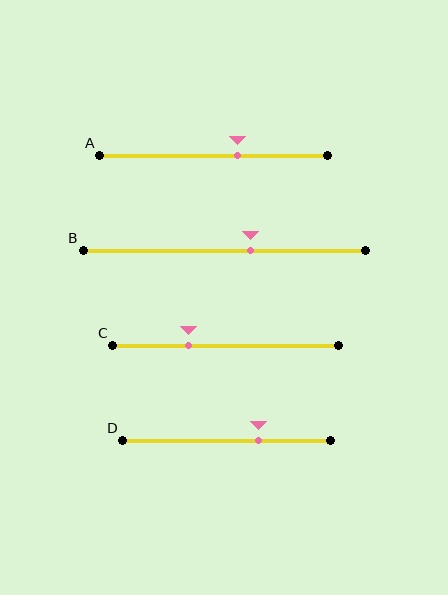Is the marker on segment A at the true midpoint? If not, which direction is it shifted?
No, the marker on segment A is shifted to the right by about 11% of the segment length.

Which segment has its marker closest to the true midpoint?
Segment B has its marker closest to the true midpoint.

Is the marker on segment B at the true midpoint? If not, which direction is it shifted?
No, the marker on segment B is shifted to the right by about 9% of the segment length.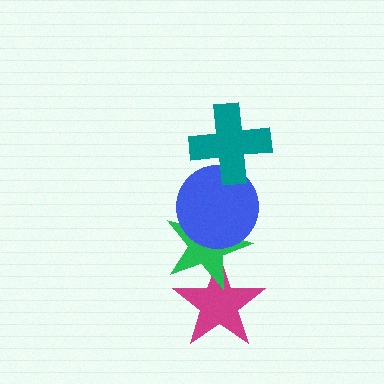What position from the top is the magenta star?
The magenta star is 4th from the top.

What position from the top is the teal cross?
The teal cross is 1st from the top.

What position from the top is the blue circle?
The blue circle is 2nd from the top.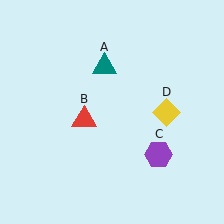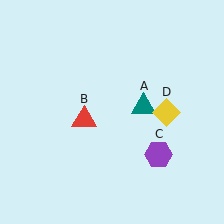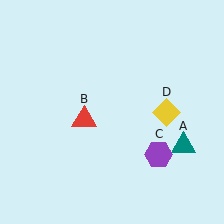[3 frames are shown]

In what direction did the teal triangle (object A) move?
The teal triangle (object A) moved down and to the right.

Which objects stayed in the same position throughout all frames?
Red triangle (object B) and purple hexagon (object C) and yellow diamond (object D) remained stationary.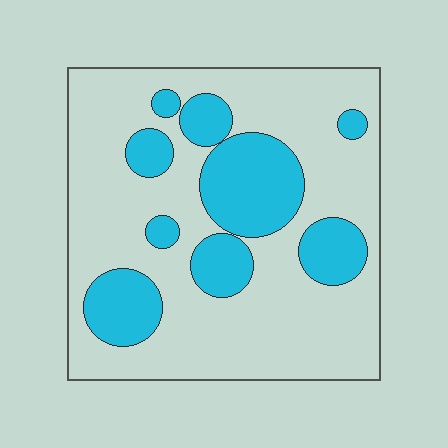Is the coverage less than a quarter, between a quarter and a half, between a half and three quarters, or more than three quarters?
Between a quarter and a half.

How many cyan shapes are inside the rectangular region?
9.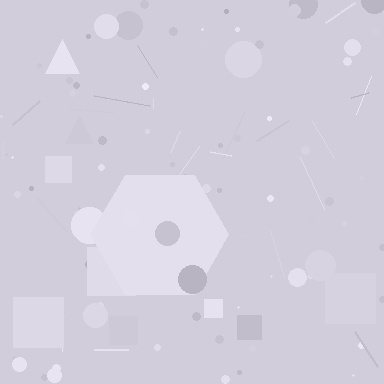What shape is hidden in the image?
A hexagon is hidden in the image.